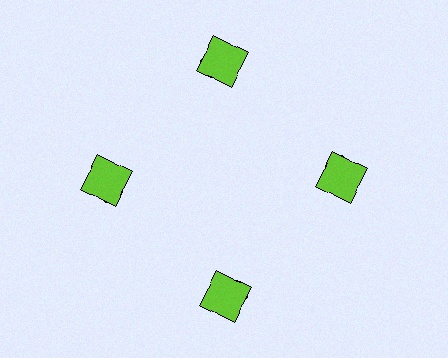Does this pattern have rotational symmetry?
Yes, this pattern has 4-fold rotational symmetry. It looks the same after rotating 90 degrees around the center.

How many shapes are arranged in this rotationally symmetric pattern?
There are 8 shapes, arranged in 4 groups of 2.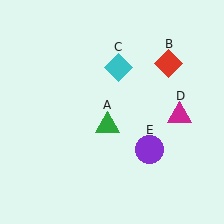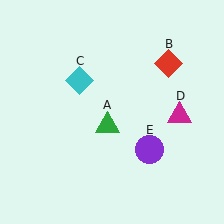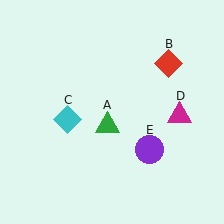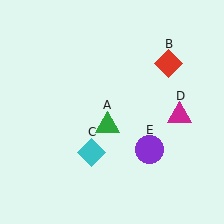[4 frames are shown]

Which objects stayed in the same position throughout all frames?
Green triangle (object A) and red diamond (object B) and magenta triangle (object D) and purple circle (object E) remained stationary.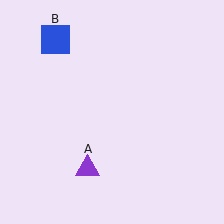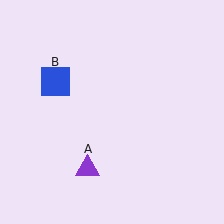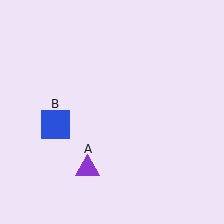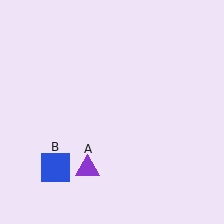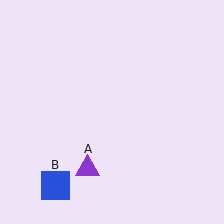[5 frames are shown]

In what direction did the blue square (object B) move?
The blue square (object B) moved down.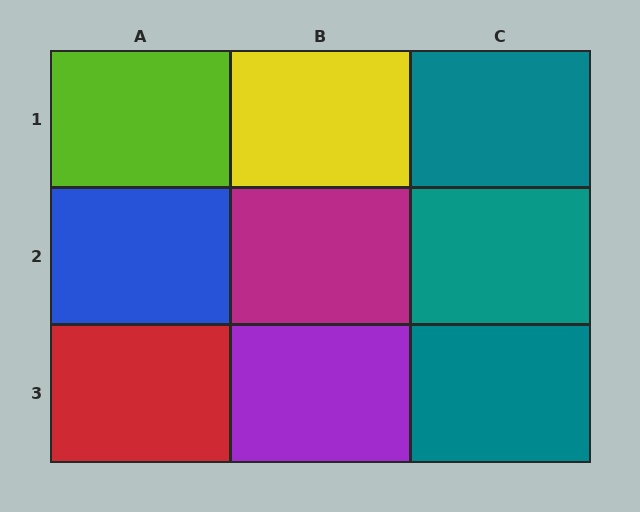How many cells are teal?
3 cells are teal.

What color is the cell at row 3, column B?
Purple.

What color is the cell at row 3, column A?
Red.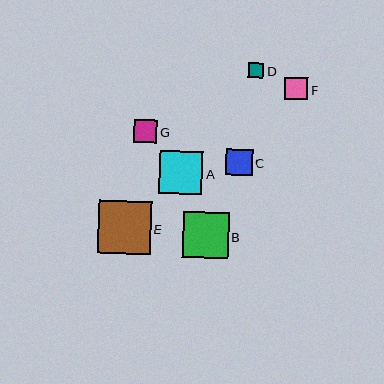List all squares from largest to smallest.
From largest to smallest: E, B, A, C, G, F, D.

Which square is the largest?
Square E is the largest with a size of approximately 53 pixels.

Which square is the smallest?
Square D is the smallest with a size of approximately 15 pixels.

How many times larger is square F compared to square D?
Square F is approximately 1.5 times the size of square D.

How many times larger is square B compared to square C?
Square B is approximately 1.7 times the size of square C.